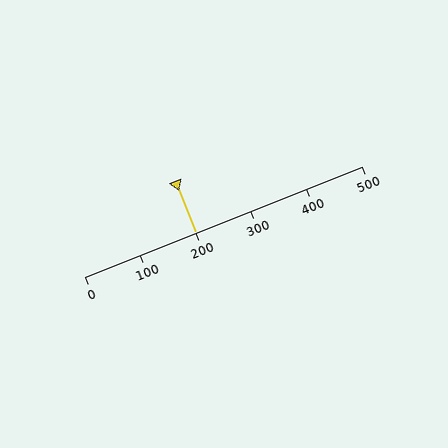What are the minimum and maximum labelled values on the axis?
The axis runs from 0 to 500.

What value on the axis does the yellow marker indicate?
The marker indicates approximately 200.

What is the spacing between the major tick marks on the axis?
The major ticks are spaced 100 apart.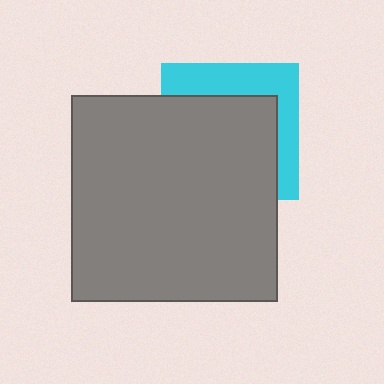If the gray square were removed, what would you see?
You would see the complete cyan square.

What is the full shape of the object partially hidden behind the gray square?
The partially hidden object is a cyan square.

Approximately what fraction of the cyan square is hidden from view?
Roughly 64% of the cyan square is hidden behind the gray square.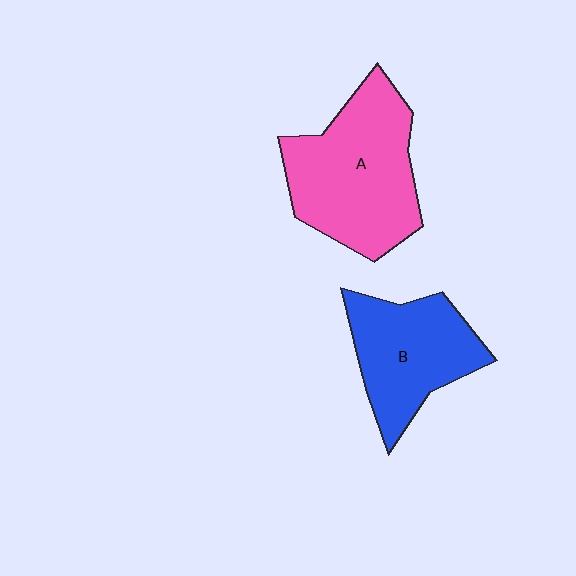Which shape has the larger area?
Shape A (pink).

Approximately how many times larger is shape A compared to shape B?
Approximately 1.3 times.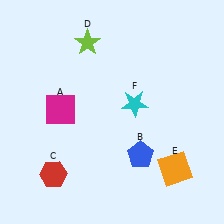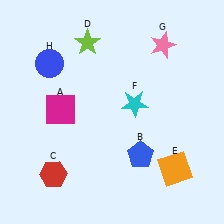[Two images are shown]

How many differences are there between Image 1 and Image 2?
There are 2 differences between the two images.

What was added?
A pink star (G), a blue circle (H) were added in Image 2.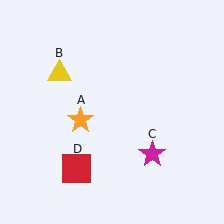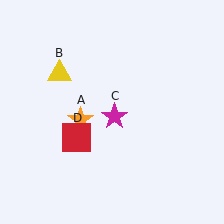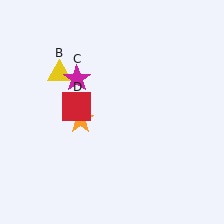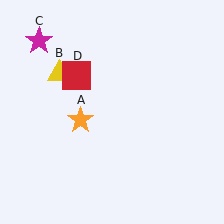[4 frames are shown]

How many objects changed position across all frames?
2 objects changed position: magenta star (object C), red square (object D).